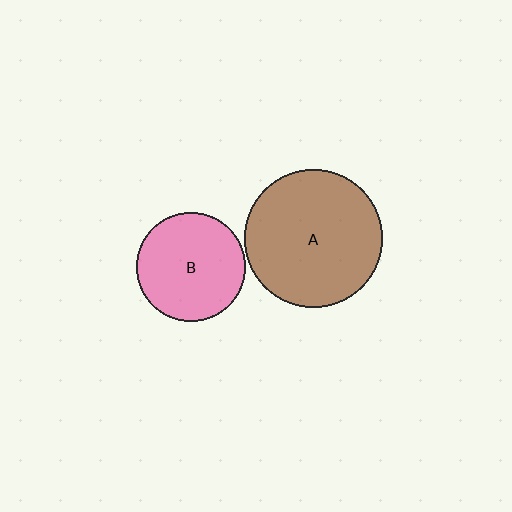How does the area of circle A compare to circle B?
Approximately 1.6 times.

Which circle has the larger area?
Circle A (brown).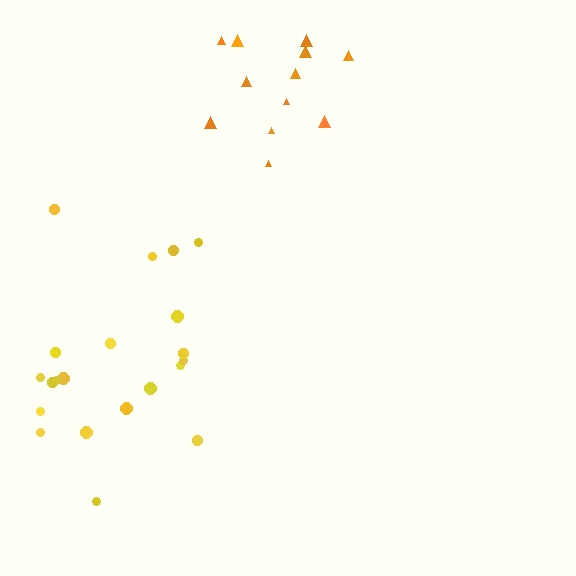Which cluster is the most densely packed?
Orange.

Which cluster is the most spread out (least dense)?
Yellow.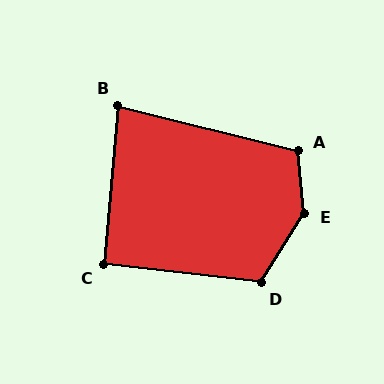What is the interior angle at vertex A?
Approximately 109 degrees (obtuse).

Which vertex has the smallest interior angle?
B, at approximately 81 degrees.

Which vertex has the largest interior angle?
E, at approximately 143 degrees.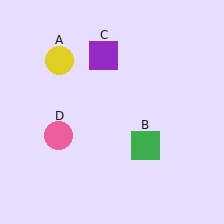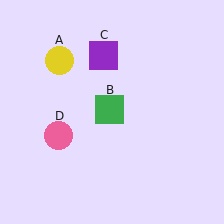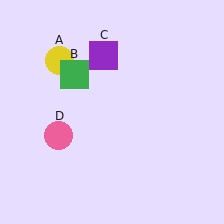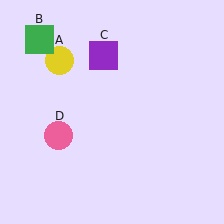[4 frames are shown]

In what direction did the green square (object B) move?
The green square (object B) moved up and to the left.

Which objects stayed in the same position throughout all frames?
Yellow circle (object A) and purple square (object C) and pink circle (object D) remained stationary.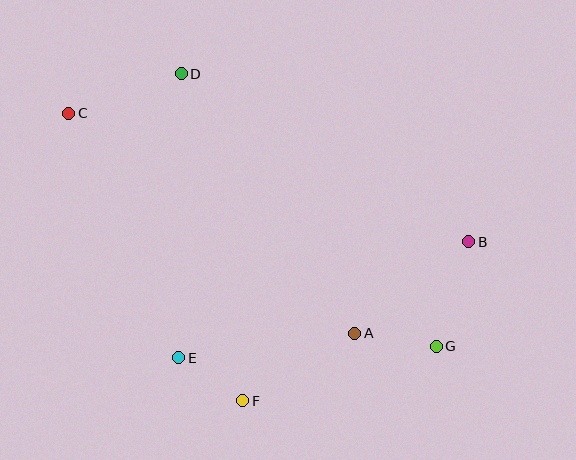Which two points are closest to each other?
Points E and F are closest to each other.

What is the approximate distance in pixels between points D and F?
The distance between D and F is approximately 333 pixels.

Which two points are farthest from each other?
Points C and G are farthest from each other.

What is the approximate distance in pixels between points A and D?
The distance between A and D is approximately 312 pixels.